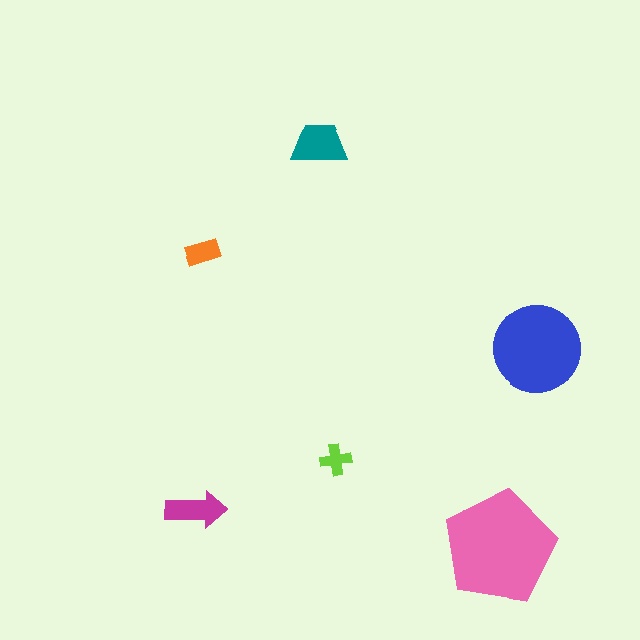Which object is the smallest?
The lime cross.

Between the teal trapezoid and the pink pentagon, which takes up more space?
The pink pentagon.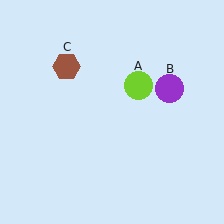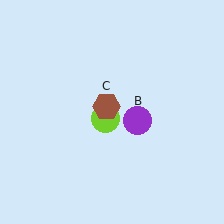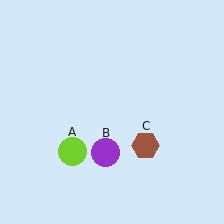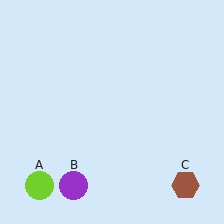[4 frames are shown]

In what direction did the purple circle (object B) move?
The purple circle (object B) moved down and to the left.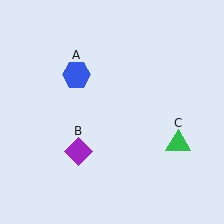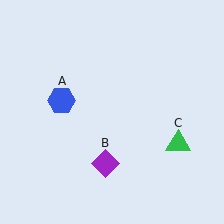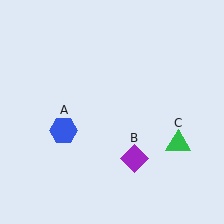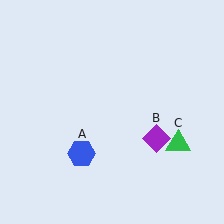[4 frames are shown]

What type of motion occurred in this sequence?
The blue hexagon (object A), purple diamond (object B) rotated counterclockwise around the center of the scene.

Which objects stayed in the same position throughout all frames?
Green triangle (object C) remained stationary.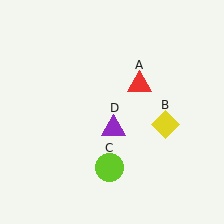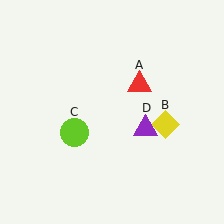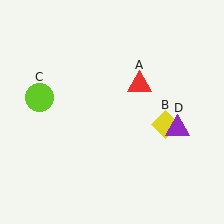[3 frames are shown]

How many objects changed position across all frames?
2 objects changed position: lime circle (object C), purple triangle (object D).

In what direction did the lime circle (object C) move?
The lime circle (object C) moved up and to the left.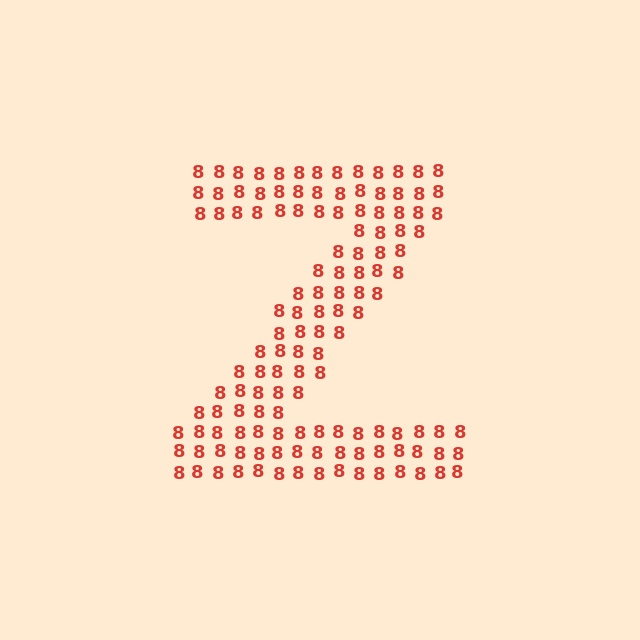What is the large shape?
The large shape is the letter Z.